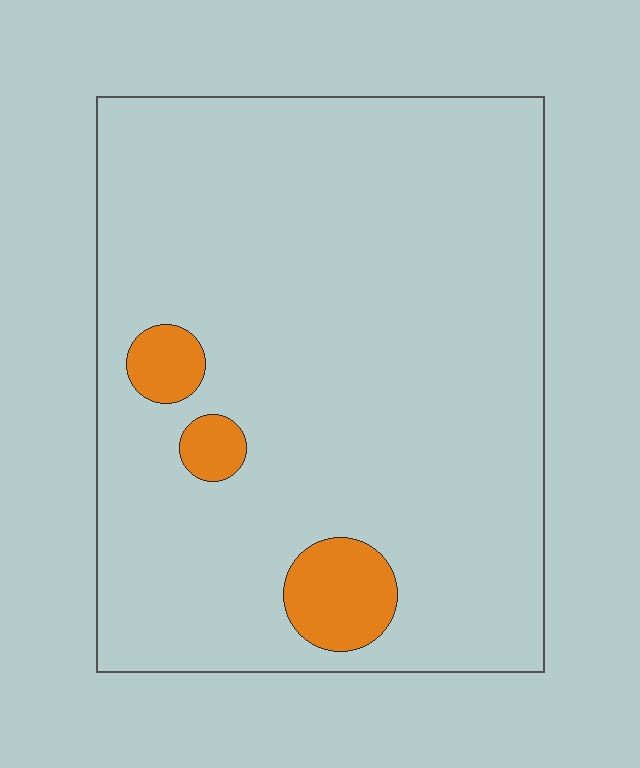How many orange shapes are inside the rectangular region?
3.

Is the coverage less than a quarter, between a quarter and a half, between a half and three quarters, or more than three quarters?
Less than a quarter.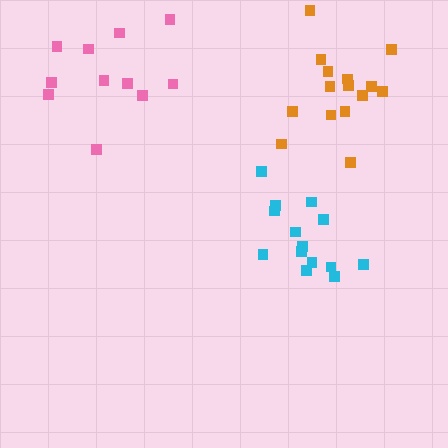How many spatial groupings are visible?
There are 3 spatial groupings.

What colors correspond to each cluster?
The clusters are colored: pink, cyan, orange.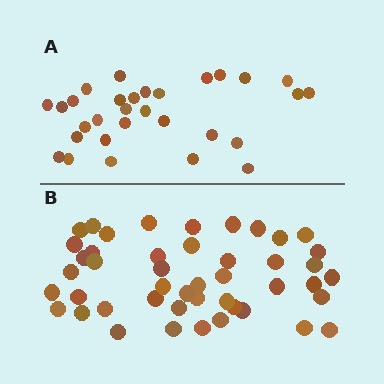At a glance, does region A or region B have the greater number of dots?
Region B (the bottom region) has more dots.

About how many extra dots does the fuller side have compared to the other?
Region B has approximately 15 more dots than region A.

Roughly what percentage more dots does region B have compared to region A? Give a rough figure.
About 55% more.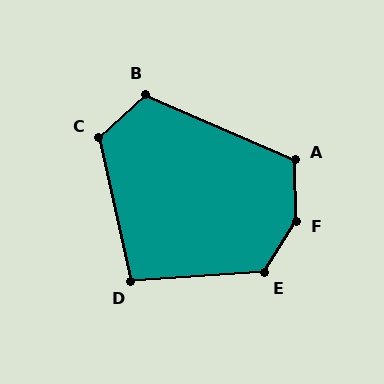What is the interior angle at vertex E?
Approximately 126 degrees (obtuse).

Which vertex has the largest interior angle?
F, at approximately 147 degrees.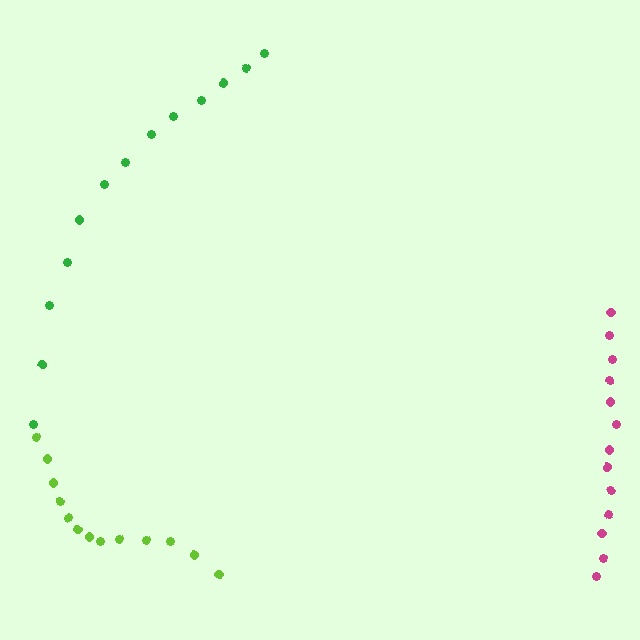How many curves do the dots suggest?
There are 3 distinct paths.